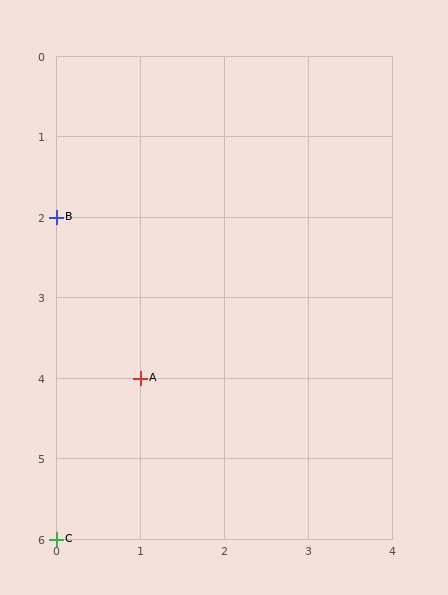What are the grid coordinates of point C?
Point C is at grid coordinates (0, 6).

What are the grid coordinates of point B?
Point B is at grid coordinates (0, 2).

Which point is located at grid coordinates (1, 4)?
Point A is at (1, 4).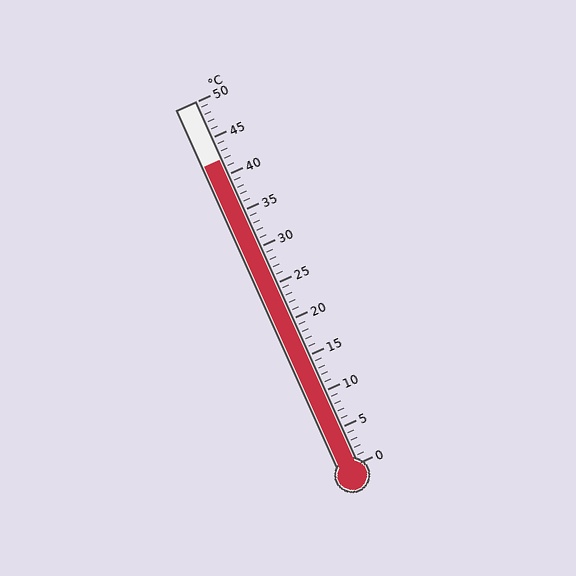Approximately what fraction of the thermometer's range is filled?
The thermometer is filled to approximately 85% of its range.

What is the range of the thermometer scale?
The thermometer scale ranges from 0°C to 50°C.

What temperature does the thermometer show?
The thermometer shows approximately 42°C.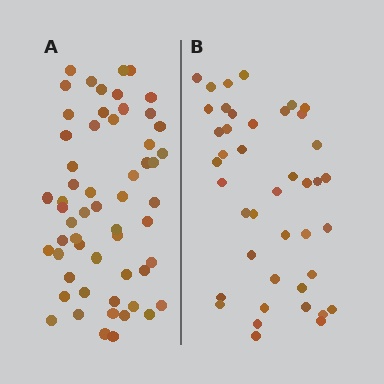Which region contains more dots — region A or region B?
Region A (the left region) has more dots.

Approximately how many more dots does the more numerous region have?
Region A has approximately 15 more dots than region B.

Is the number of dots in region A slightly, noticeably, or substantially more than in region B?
Region A has noticeably more, but not dramatically so. The ratio is roughly 1.4 to 1.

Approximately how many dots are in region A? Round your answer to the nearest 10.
About 60 dots. (The exact count is 57, which rounds to 60.)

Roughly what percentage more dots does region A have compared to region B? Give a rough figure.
About 35% more.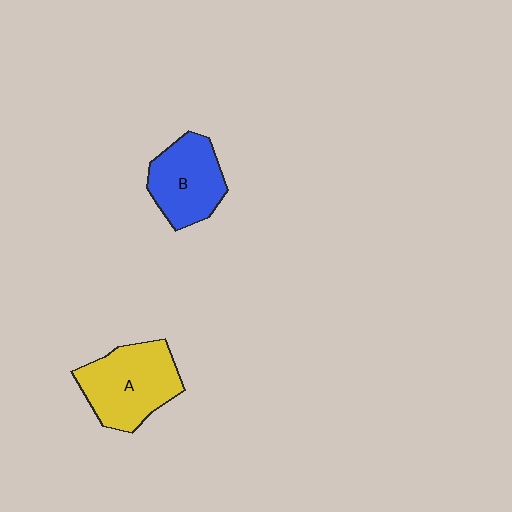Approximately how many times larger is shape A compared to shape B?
Approximately 1.2 times.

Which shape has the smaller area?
Shape B (blue).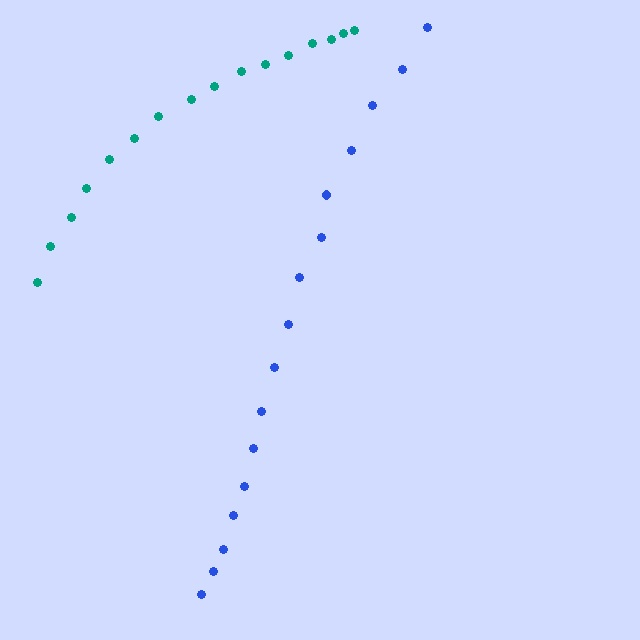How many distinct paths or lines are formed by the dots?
There are 2 distinct paths.